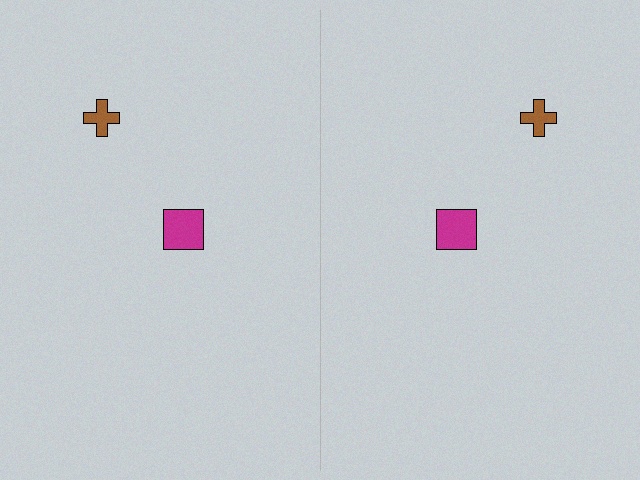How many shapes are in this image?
There are 4 shapes in this image.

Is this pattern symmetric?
Yes, this pattern has bilateral (reflection) symmetry.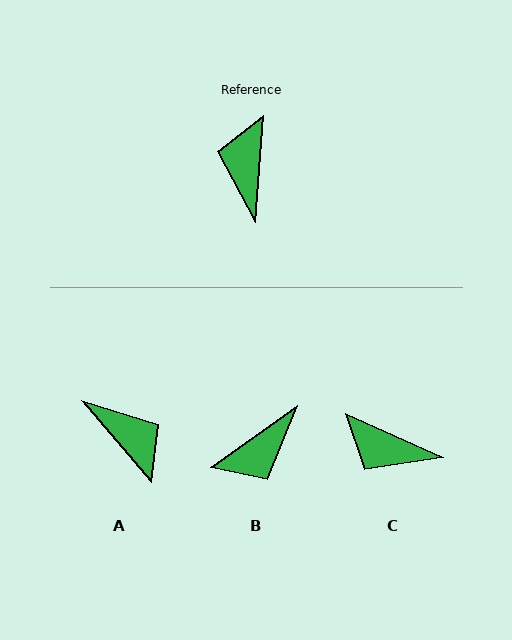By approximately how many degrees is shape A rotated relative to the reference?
Approximately 136 degrees clockwise.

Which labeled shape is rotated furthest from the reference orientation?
A, about 136 degrees away.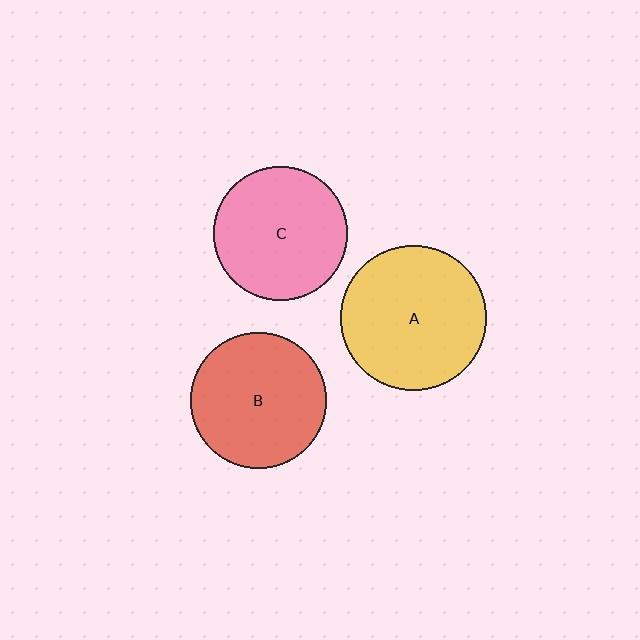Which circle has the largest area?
Circle A (yellow).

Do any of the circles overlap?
No, none of the circles overlap.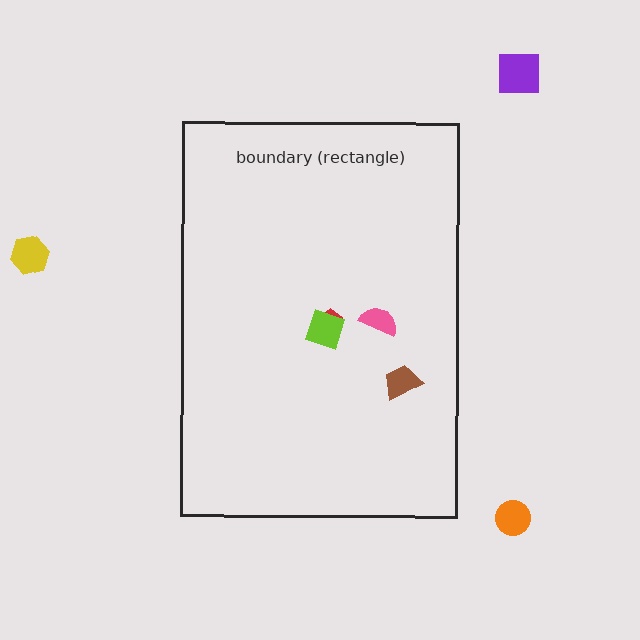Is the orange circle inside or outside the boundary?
Outside.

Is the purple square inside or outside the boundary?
Outside.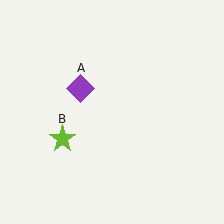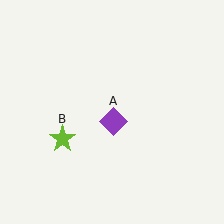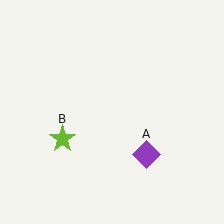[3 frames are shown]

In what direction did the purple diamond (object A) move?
The purple diamond (object A) moved down and to the right.